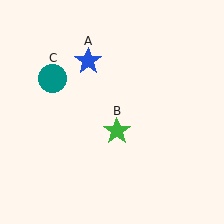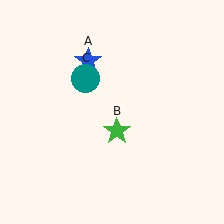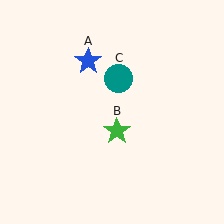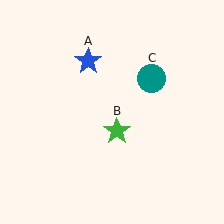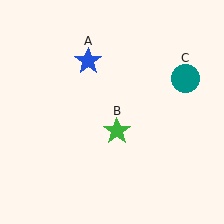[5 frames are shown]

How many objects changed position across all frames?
1 object changed position: teal circle (object C).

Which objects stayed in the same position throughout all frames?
Blue star (object A) and green star (object B) remained stationary.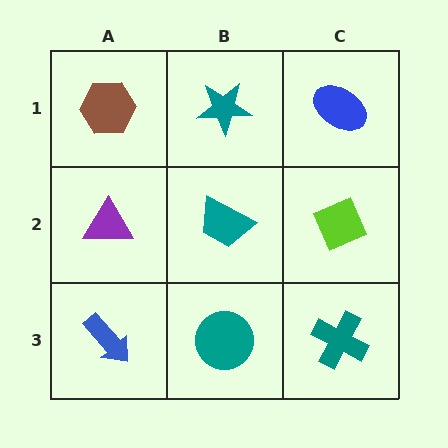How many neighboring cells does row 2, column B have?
4.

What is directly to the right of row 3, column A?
A teal circle.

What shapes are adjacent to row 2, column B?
A teal star (row 1, column B), a teal circle (row 3, column B), a purple triangle (row 2, column A), a lime diamond (row 2, column C).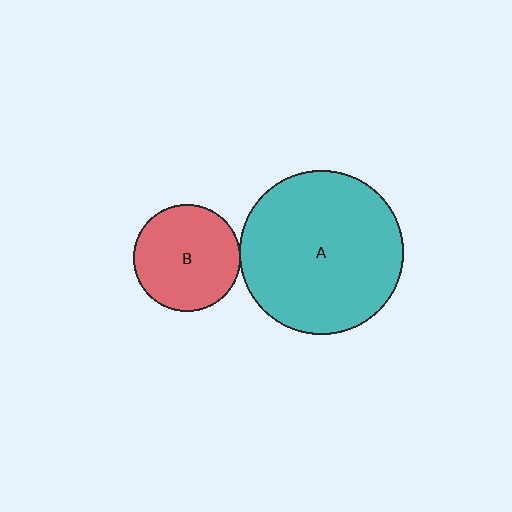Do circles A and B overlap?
Yes.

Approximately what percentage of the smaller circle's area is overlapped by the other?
Approximately 5%.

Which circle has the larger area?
Circle A (teal).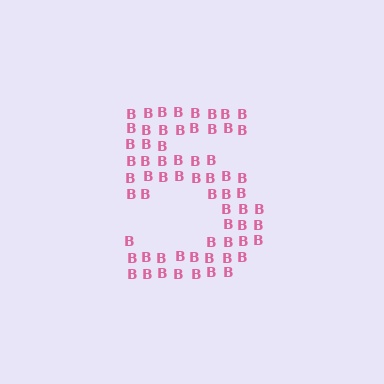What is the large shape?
The large shape is the digit 5.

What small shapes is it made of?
It is made of small letter B's.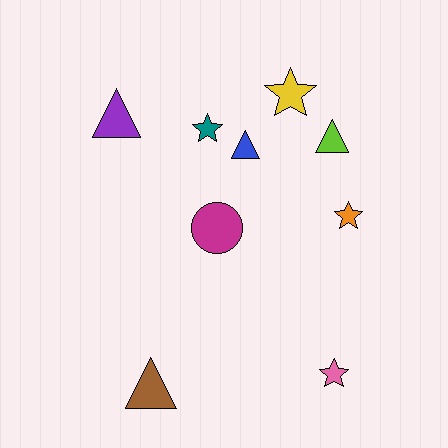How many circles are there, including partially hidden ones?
There is 1 circle.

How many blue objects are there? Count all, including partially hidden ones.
There is 1 blue object.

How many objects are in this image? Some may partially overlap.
There are 9 objects.